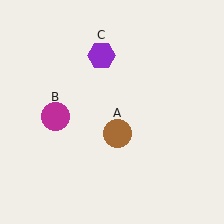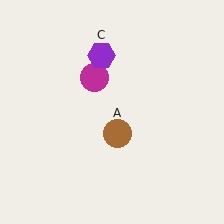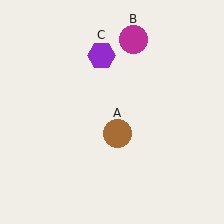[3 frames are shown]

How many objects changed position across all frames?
1 object changed position: magenta circle (object B).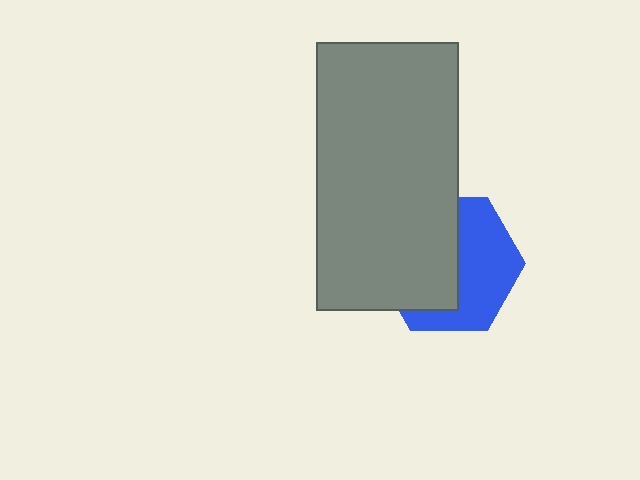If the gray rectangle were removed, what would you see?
You would see the complete blue hexagon.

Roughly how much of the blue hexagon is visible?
About half of it is visible (roughly 48%).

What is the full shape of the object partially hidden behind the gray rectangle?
The partially hidden object is a blue hexagon.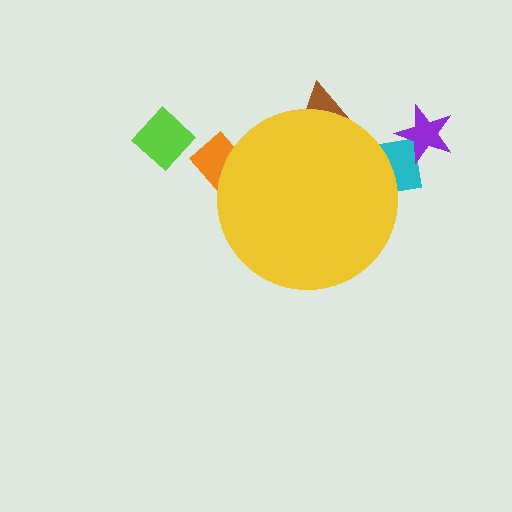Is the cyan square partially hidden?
Yes, the cyan square is partially hidden behind the yellow circle.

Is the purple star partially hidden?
No, the purple star is fully visible.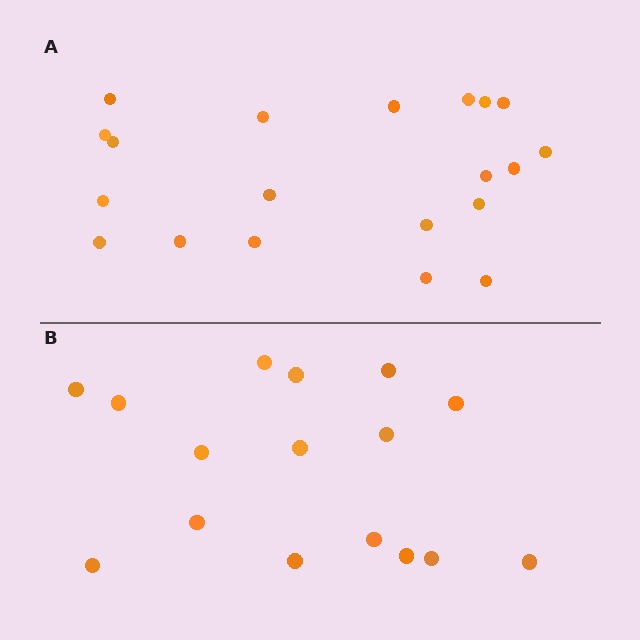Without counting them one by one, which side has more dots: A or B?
Region A (the top region) has more dots.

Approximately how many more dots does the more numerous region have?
Region A has about 4 more dots than region B.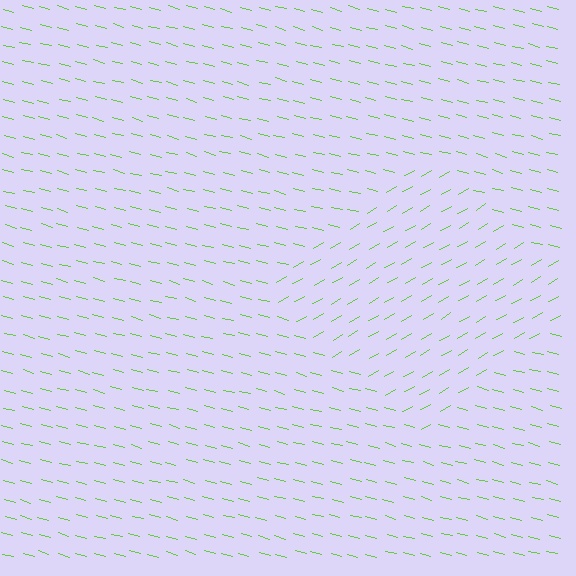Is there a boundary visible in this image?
Yes, there is a texture boundary formed by a change in line orientation.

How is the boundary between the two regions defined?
The boundary is defined purely by a change in line orientation (approximately 45 degrees difference). All lines are the same color and thickness.